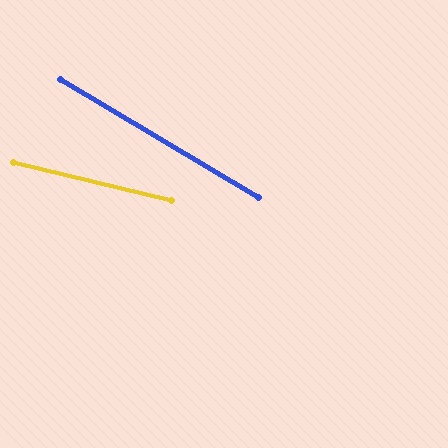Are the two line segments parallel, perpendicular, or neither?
Neither parallel nor perpendicular — they differ by about 18°.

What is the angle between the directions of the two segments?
Approximately 18 degrees.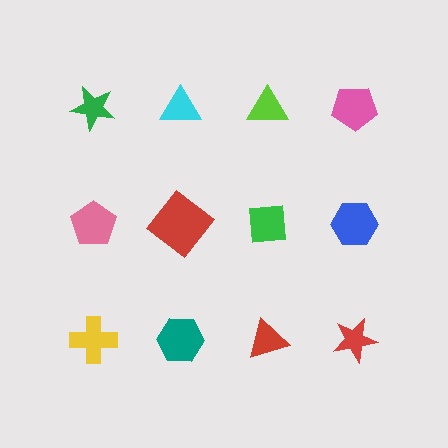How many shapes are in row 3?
4 shapes.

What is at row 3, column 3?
A red triangle.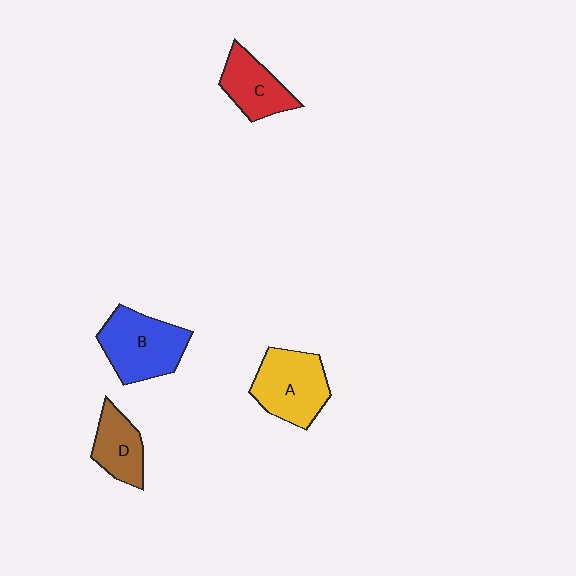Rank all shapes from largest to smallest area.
From largest to smallest: B (blue), A (yellow), C (red), D (brown).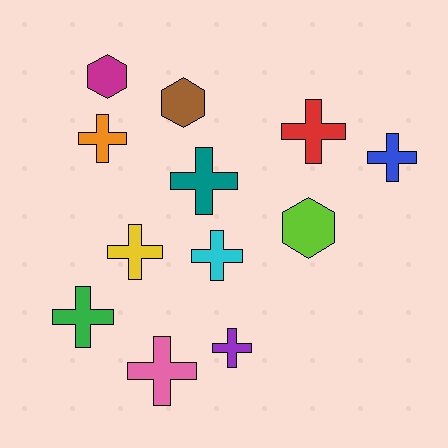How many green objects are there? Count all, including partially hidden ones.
There is 1 green object.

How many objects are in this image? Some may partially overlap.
There are 12 objects.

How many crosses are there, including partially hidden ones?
There are 9 crosses.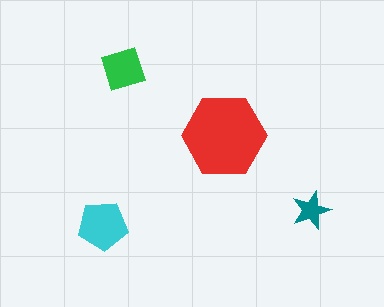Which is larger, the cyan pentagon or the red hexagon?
The red hexagon.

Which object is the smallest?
The teal star.